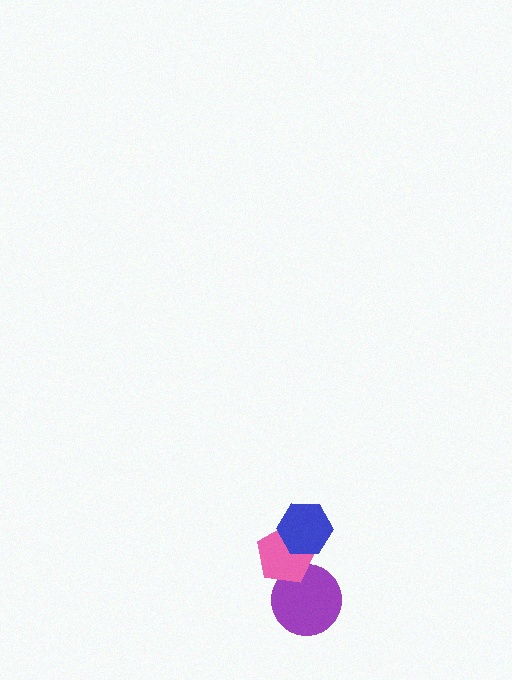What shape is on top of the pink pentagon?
The blue hexagon is on top of the pink pentagon.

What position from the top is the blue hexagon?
The blue hexagon is 1st from the top.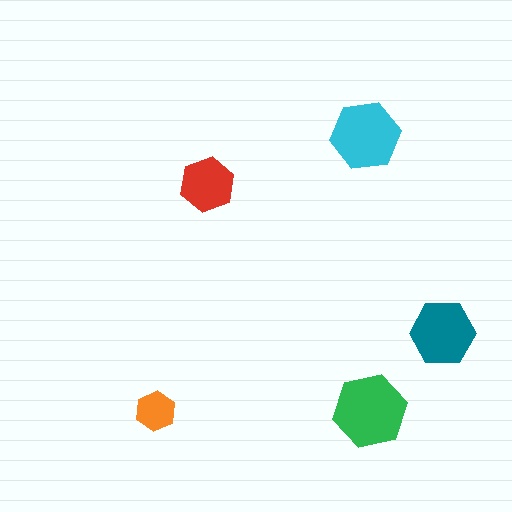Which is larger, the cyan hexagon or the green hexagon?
The green one.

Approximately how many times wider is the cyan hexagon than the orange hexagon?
About 2 times wider.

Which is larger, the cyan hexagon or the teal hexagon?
The cyan one.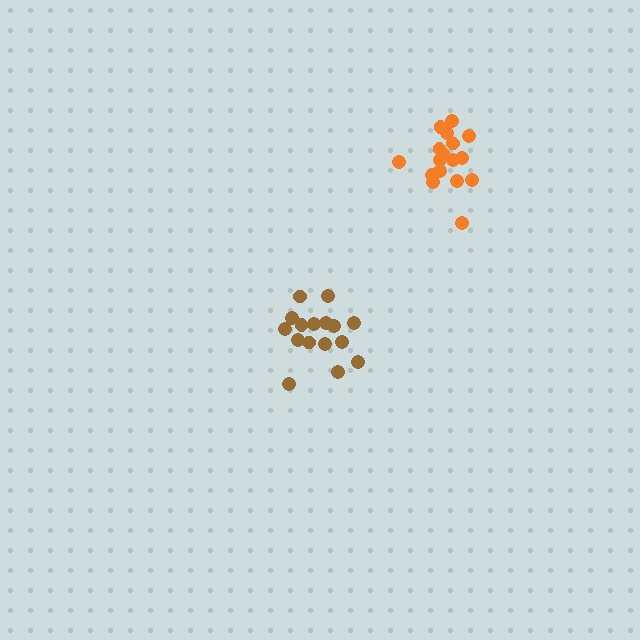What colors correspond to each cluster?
The clusters are colored: orange, brown.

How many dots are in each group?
Group 1: 17 dots, Group 2: 16 dots (33 total).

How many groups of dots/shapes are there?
There are 2 groups.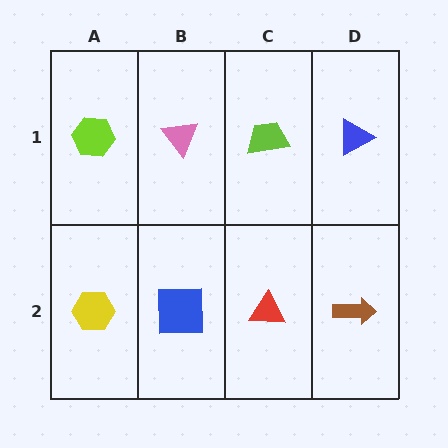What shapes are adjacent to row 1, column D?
A brown arrow (row 2, column D), a lime trapezoid (row 1, column C).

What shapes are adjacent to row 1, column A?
A yellow hexagon (row 2, column A), a pink triangle (row 1, column B).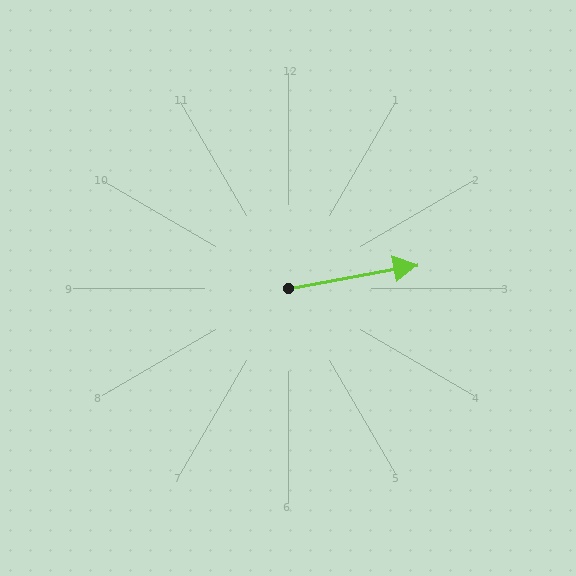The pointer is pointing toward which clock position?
Roughly 3 o'clock.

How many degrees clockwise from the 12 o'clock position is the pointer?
Approximately 80 degrees.